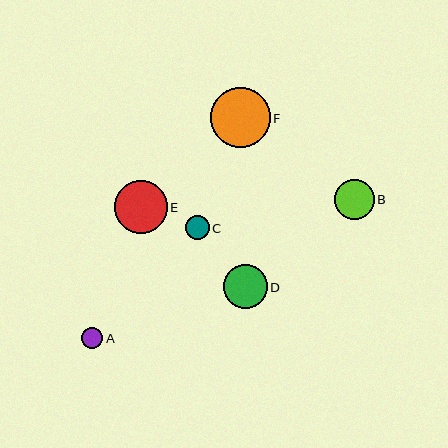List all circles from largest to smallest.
From largest to smallest: F, E, D, B, C, A.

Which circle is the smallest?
Circle A is the smallest with a size of approximately 21 pixels.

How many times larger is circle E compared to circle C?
Circle E is approximately 2.2 times the size of circle C.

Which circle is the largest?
Circle F is the largest with a size of approximately 60 pixels.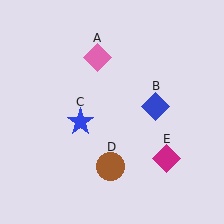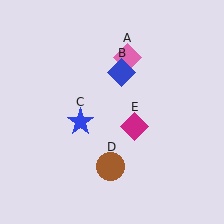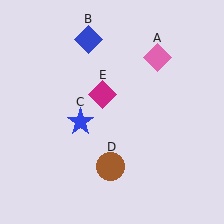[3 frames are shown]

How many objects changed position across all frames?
3 objects changed position: pink diamond (object A), blue diamond (object B), magenta diamond (object E).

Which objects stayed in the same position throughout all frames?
Blue star (object C) and brown circle (object D) remained stationary.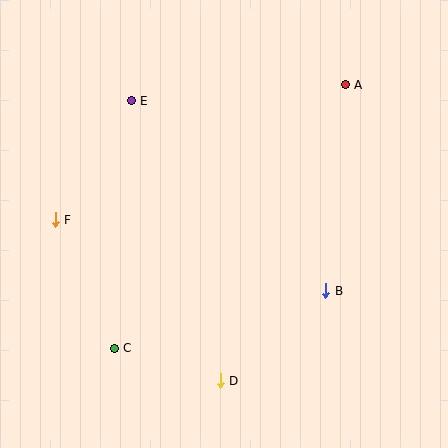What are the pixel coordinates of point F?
Point F is at (55, 220).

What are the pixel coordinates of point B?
Point B is at (326, 291).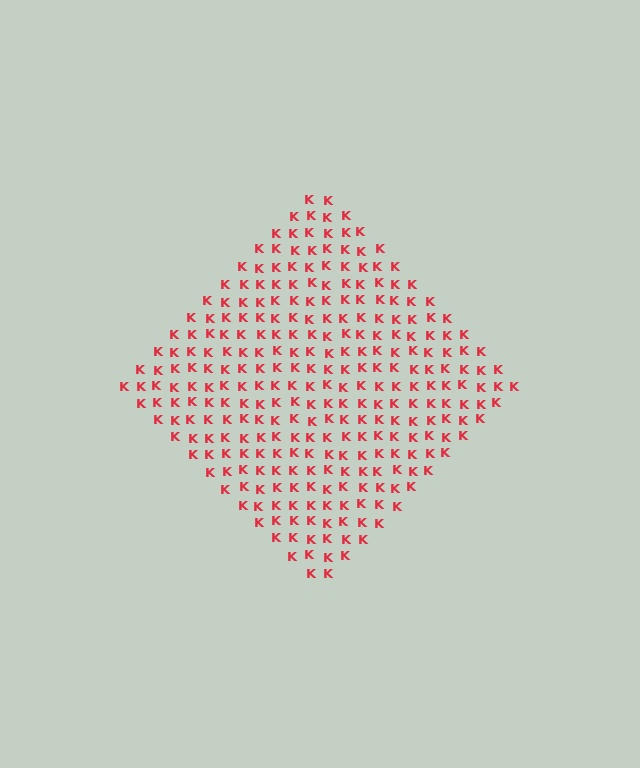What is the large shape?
The large shape is a diamond.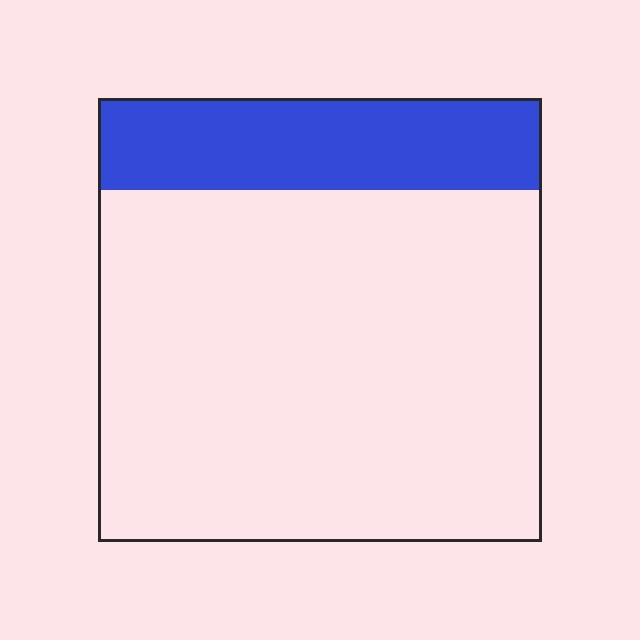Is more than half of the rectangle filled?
No.